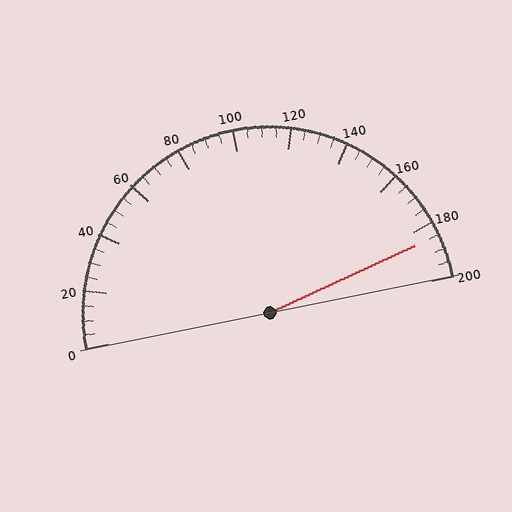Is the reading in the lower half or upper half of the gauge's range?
The reading is in the upper half of the range (0 to 200).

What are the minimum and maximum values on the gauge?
The gauge ranges from 0 to 200.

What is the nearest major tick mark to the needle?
The nearest major tick mark is 180.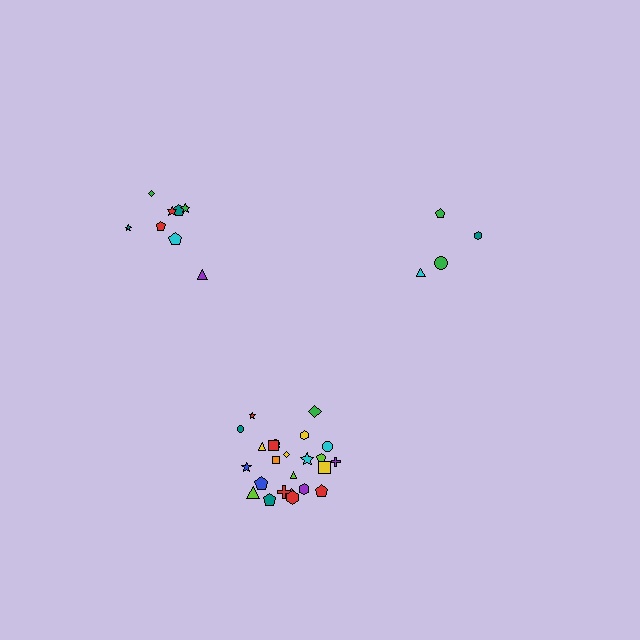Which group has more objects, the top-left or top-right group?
The top-left group.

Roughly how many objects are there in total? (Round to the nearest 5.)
Roughly 35 objects in total.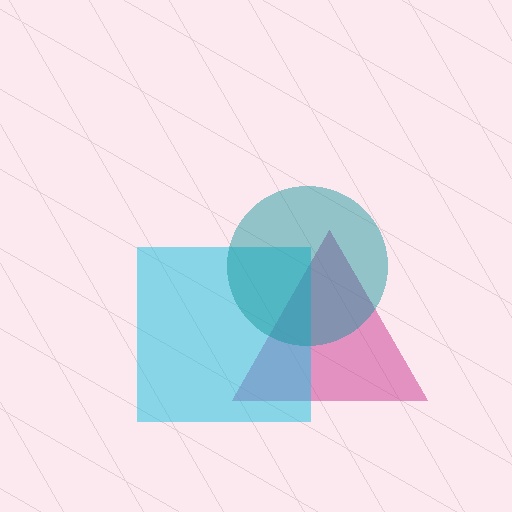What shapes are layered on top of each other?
The layered shapes are: a magenta triangle, a cyan square, a teal circle.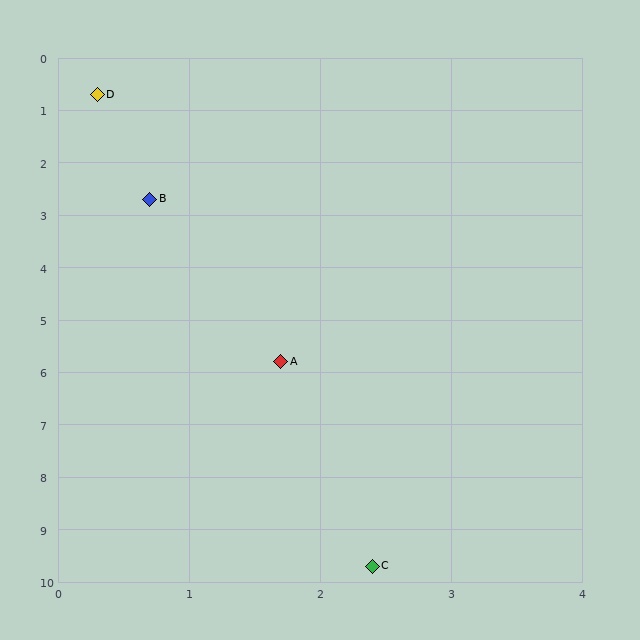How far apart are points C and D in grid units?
Points C and D are about 9.2 grid units apart.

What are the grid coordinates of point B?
Point B is at approximately (0.7, 2.7).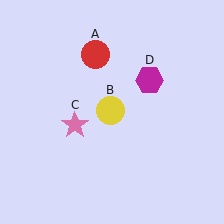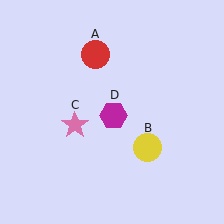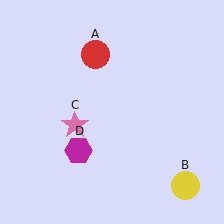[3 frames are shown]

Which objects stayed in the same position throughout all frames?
Red circle (object A) and pink star (object C) remained stationary.